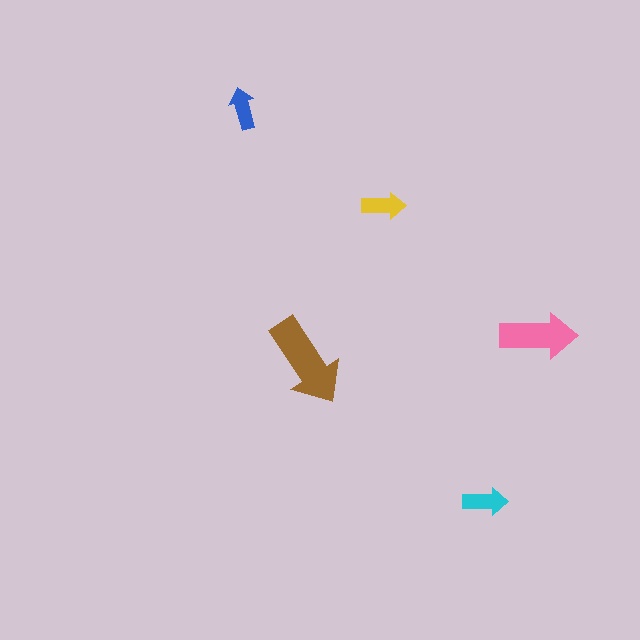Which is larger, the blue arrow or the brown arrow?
The brown one.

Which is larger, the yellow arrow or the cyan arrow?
The cyan one.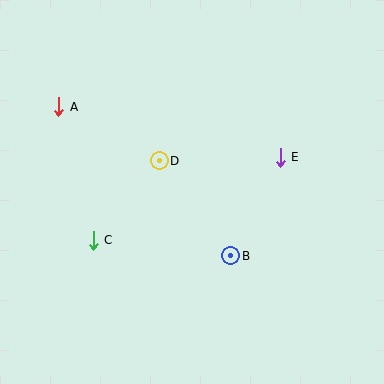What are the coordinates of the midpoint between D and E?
The midpoint between D and E is at (220, 159).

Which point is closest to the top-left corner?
Point A is closest to the top-left corner.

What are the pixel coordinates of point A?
Point A is at (59, 107).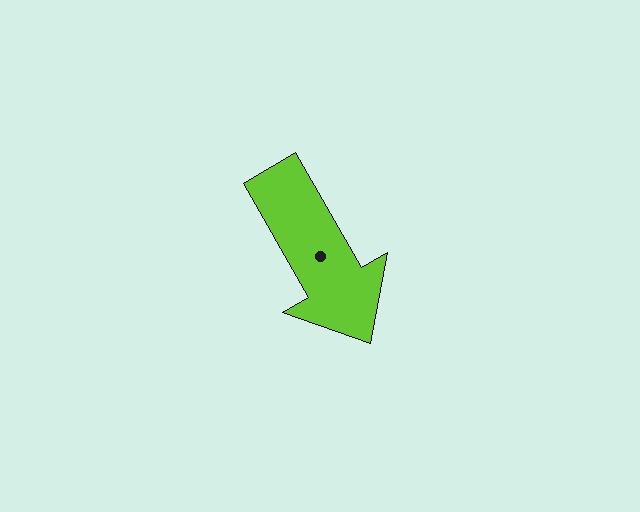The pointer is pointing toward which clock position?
Roughly 5 o'clock.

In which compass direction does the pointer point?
Southeast.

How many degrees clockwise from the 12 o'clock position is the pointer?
Approximately 150 degrees.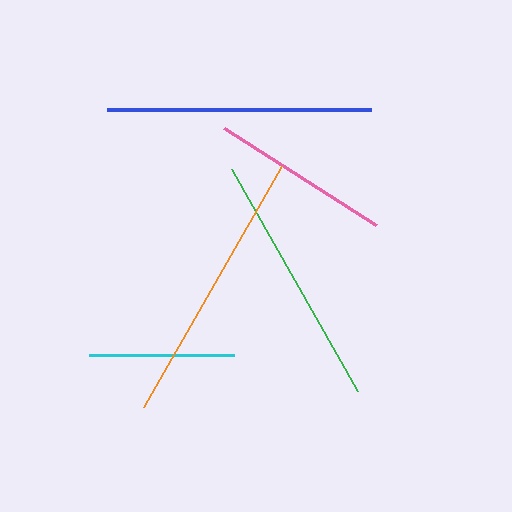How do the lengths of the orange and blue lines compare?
The orange and blue lines are approximately the same length.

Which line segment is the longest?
The orange line is the longest at approximately 278 pixels.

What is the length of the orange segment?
The orange segment is approximately 278 pixels long.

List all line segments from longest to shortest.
From longest to shortest: orange, blue, green, pink, cyan.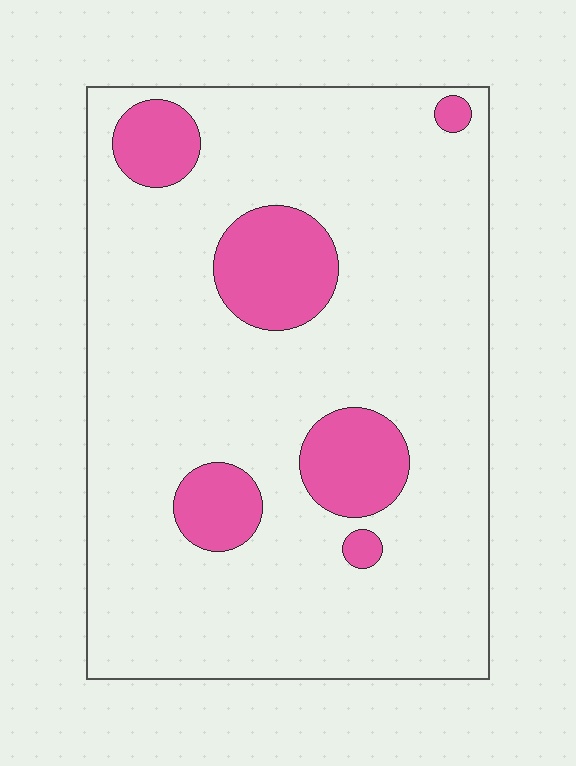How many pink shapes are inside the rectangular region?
6.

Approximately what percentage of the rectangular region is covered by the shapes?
Approximately 15%.